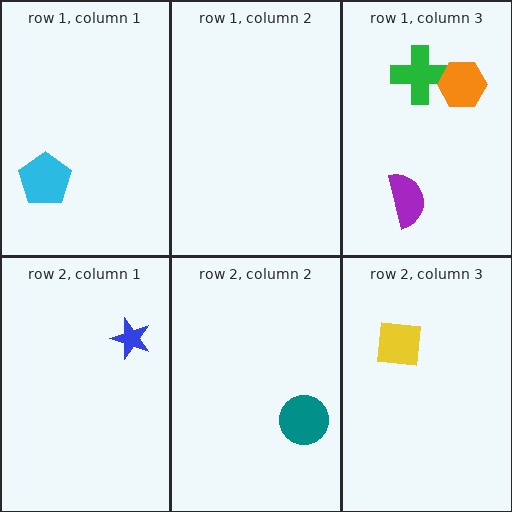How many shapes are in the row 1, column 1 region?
1.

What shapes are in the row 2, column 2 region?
The teal circle.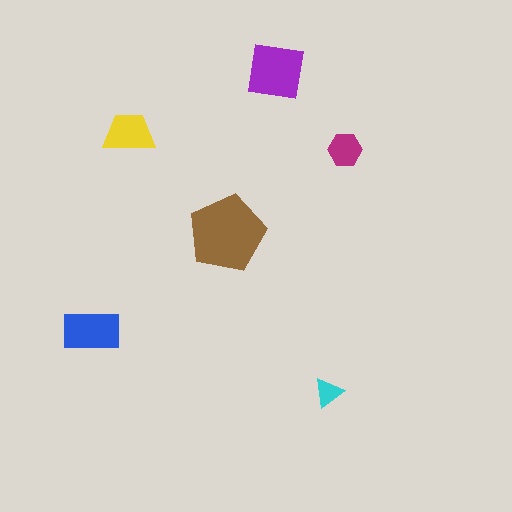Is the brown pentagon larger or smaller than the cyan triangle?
Larger.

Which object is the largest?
The brown pentagon.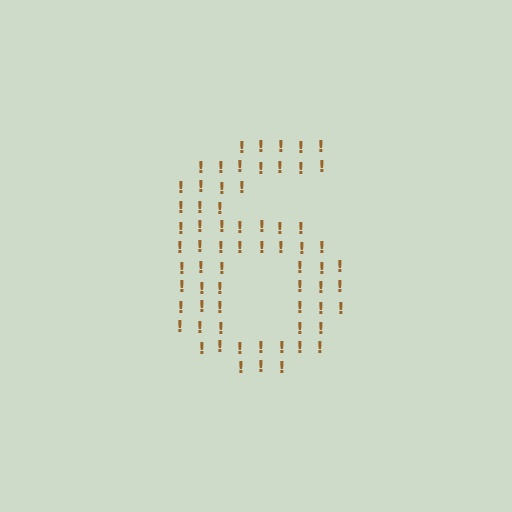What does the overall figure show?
The overall figure shows the digit 6.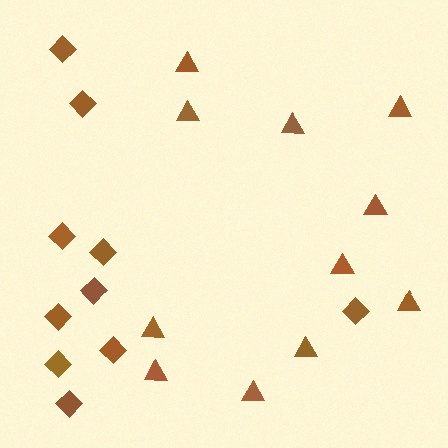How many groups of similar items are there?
There are 2 groups: one group of triangles (11) and one group of diamonds (10).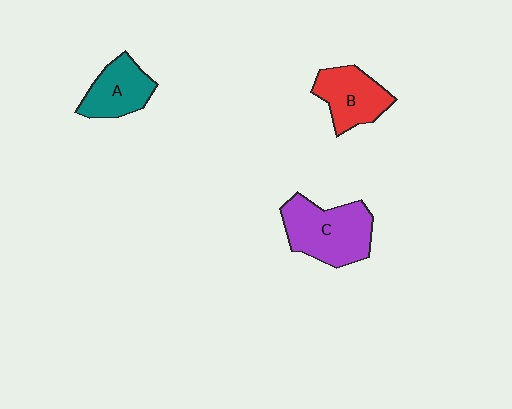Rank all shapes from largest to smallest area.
From largest to smallest: C (purple), B (red), A (teal).